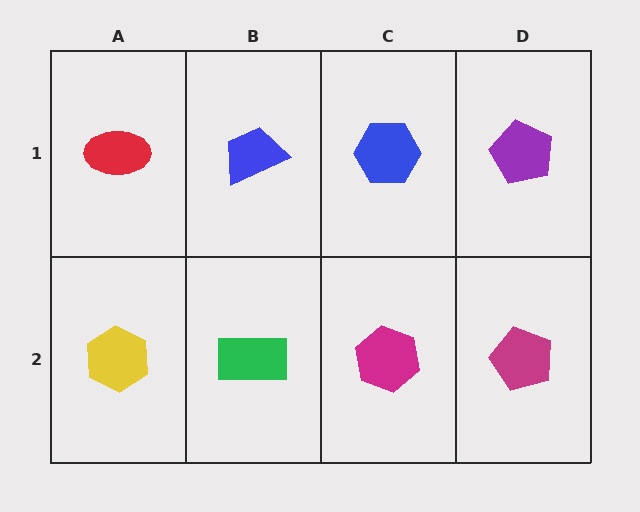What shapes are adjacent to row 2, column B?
A blue trapezoid (row 1, column B), a yellow hexagon (row 2, column A), a magenta hexagon (row 2, column C).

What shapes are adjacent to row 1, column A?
A yellow hexagon (row 2, column A), a blue trapezoid (row 1, column B).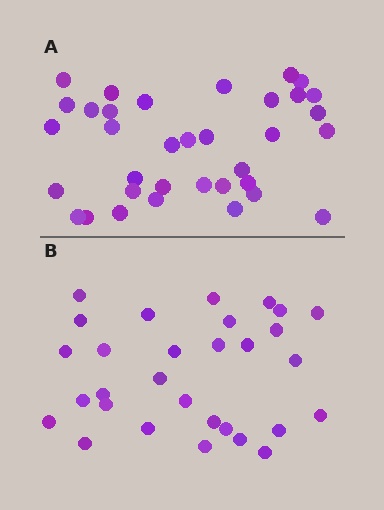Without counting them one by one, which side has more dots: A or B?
Region A (the top region) has more dots.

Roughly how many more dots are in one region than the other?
Region A has about 5 more dots than region B.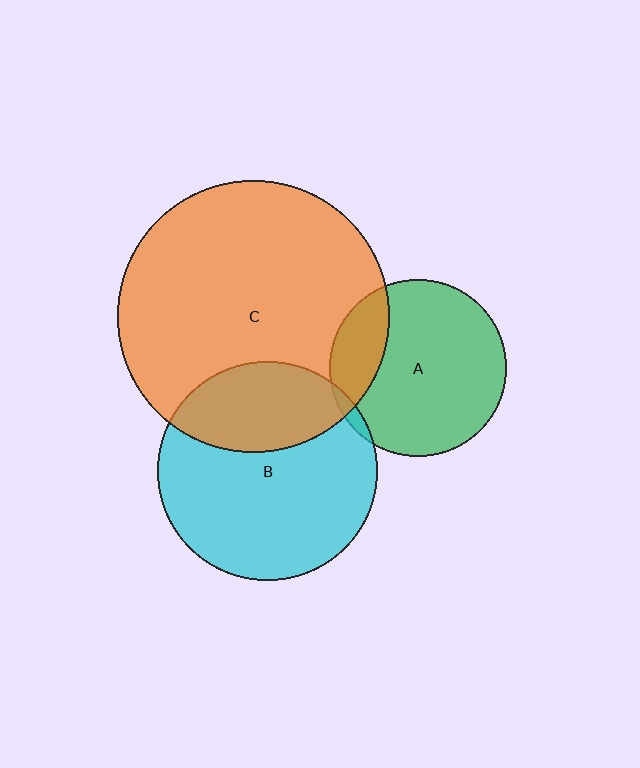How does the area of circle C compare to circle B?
Approximately 1.5 times.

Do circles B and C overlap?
Yes.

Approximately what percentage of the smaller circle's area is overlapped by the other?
Approximately 30%.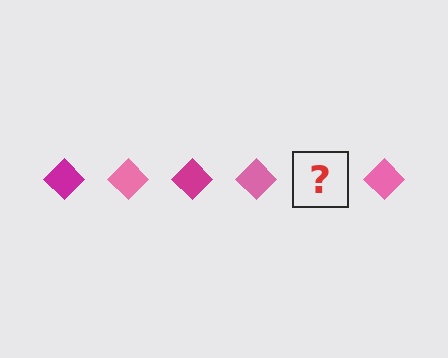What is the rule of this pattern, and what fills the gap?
The rule is that the pattern cycles through magenta, pink diamonds. The gap should be filled with a magenta diamond.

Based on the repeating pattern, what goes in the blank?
The blank should be a magenta diamond.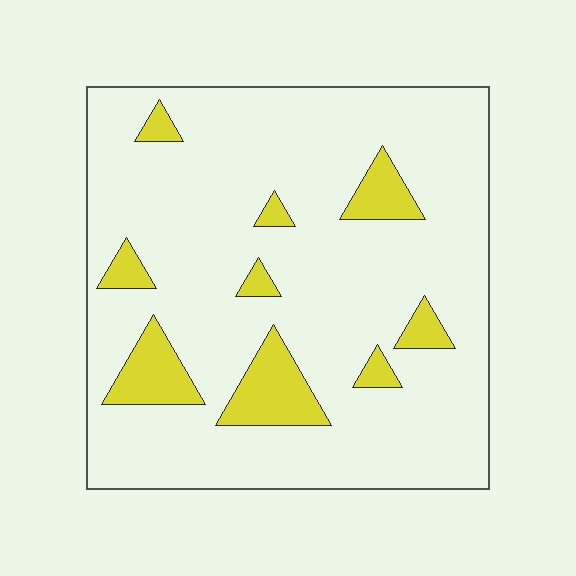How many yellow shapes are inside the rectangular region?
9.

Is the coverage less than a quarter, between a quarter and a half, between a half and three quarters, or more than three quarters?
Less than a quarter.